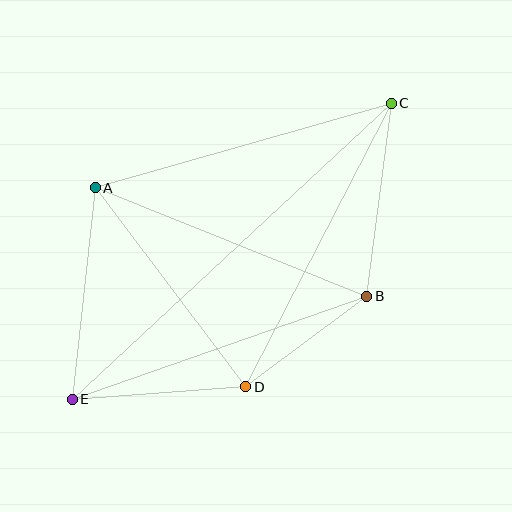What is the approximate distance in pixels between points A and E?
The distance between A and E is approximately 213 pixels.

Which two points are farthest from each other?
Points C and E are farthest from each other.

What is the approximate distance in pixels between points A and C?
The distance between A and C is approximately 308 pixels.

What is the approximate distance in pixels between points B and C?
The distance between B and C is approximately 195 pixels.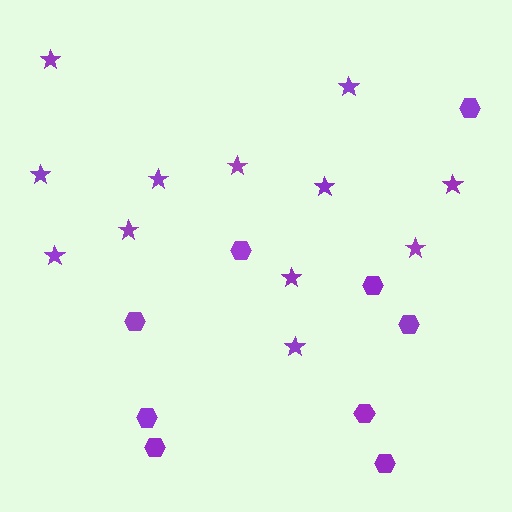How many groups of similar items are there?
There are 2 groups: one group of stars (12) and one group of hexagons (9).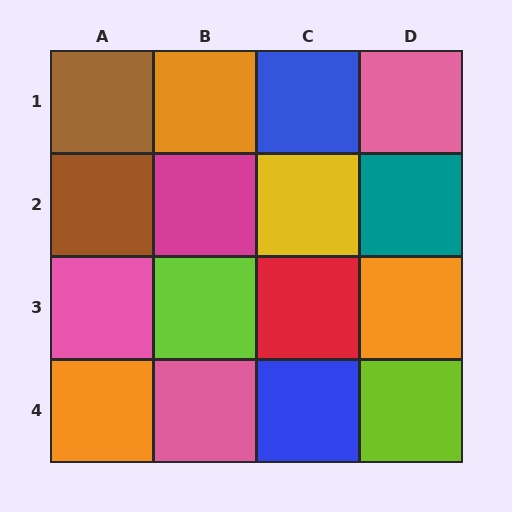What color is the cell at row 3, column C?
Red.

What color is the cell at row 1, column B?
Orange.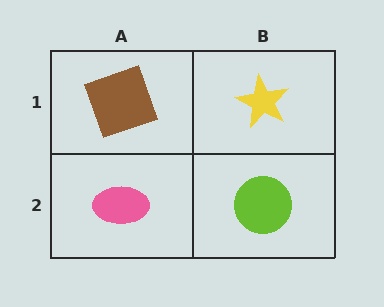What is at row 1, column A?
A brown square.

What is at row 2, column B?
A lime circle.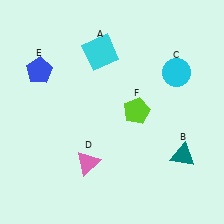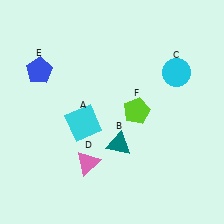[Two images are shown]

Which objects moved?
The objects that moved are: the cyan square (A), the teal triangle (B).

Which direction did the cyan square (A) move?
The cyan square (A) moved down.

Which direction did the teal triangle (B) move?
The teal triangle (B) moved left.